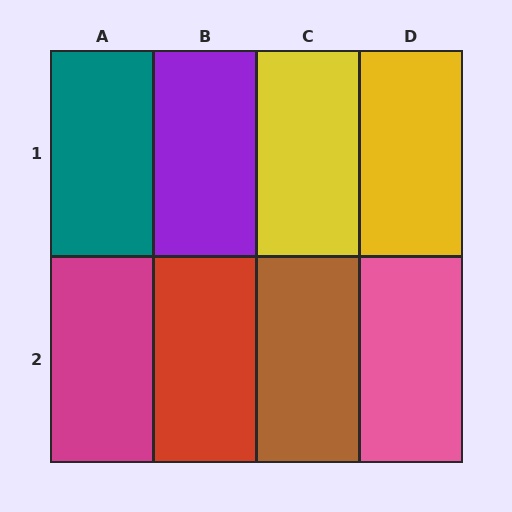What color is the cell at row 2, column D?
Pink.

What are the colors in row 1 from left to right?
Teal, purple, yellow, yellow.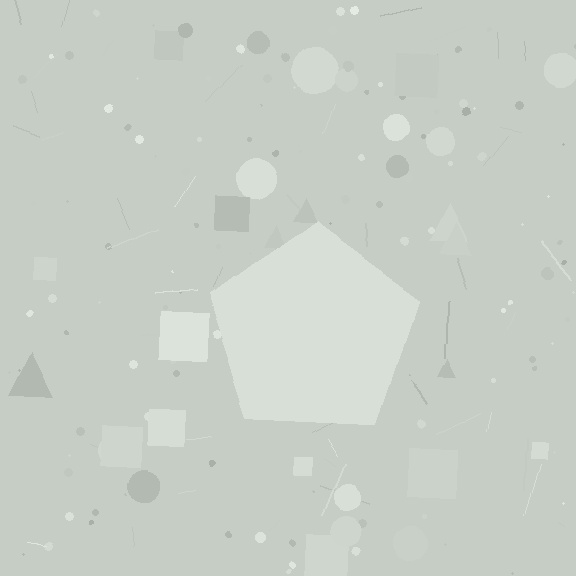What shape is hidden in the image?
A pentagon is hidden in the image.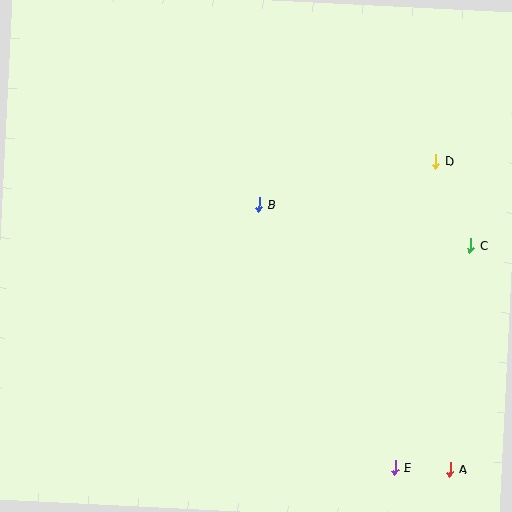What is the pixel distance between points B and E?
The distance between B and E is 296 pixels.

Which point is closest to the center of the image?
Point B at (259, 204) is closest to the center.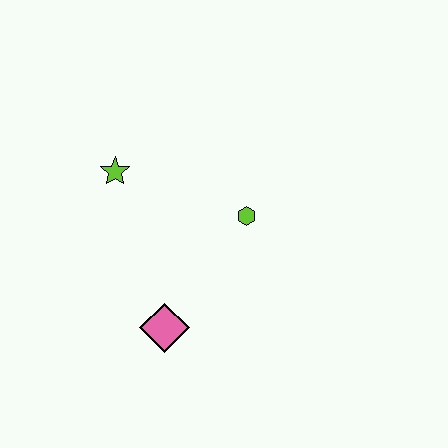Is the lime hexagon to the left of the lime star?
No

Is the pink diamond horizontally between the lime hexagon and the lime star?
Yes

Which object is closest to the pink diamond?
The lime hexagon is closest to the pink diamond.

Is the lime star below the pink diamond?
No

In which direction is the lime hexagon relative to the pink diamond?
The lime hexagon is above the pink diamond.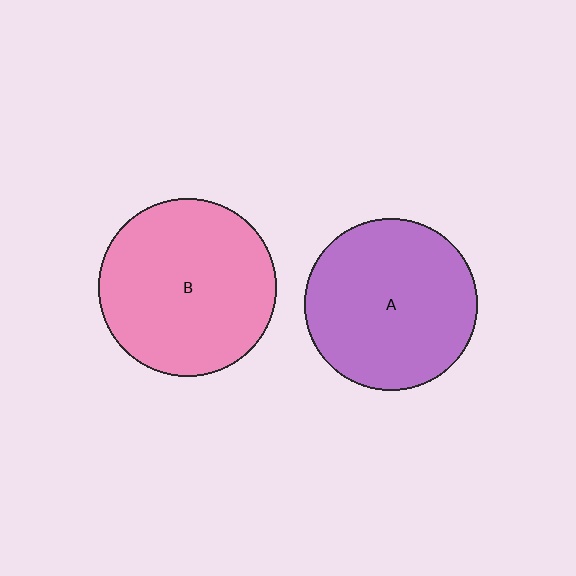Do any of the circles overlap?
No, none of the circles overlap.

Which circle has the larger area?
Circle B (pink).